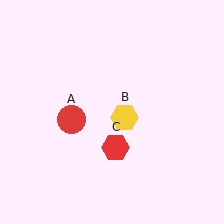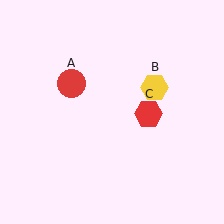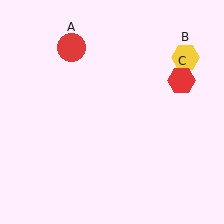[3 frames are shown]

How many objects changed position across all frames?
3 objects changed position: red circle (object A), yellow hexagon (object B), red hexagon (object C).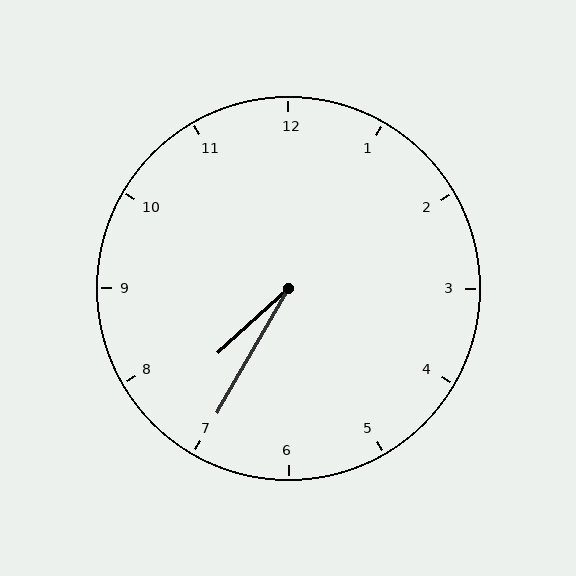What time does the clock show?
7:35.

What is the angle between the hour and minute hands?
Approximately 18 degrees.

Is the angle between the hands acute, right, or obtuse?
It is acute.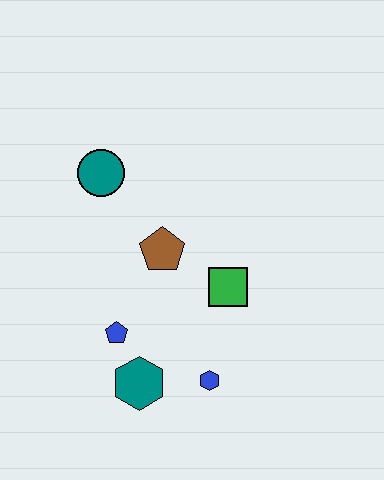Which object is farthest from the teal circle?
The blue hexagon is farthest from the teal circle.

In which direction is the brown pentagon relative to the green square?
The brown pentagon is to the left of the green square.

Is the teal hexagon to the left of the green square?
Yes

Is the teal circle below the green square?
No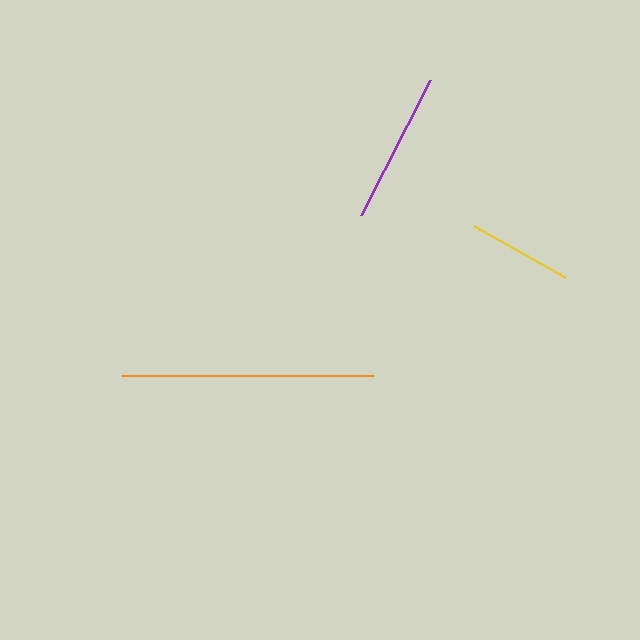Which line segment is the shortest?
The yellow line is the shortest at approximately 105 pixels.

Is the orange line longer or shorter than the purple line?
The orange line is longer than the purple line.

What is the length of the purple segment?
The purple segment is approximately 152 pixels long.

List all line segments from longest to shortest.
From longest to shortest: orange, purple, yellow.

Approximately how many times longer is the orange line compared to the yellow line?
The orange line is approximately 2.4 times the length of the yellow line.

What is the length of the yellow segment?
The yellow segment is approximately 105 pixels long.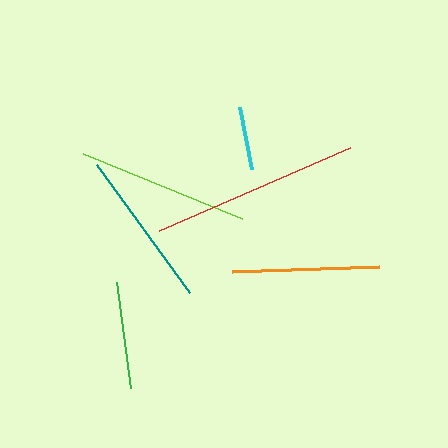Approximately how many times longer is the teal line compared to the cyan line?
The teal line is approximately 2.5 times the length of the cyan line.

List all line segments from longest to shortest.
From longest to shortest: red, lime, teal, orange, green, cyan.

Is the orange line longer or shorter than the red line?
The red line is longer than the orange line.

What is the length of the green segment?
The green segment is approximately 107 pixels long.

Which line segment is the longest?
The red line is the longest at approximately 209 pixels.